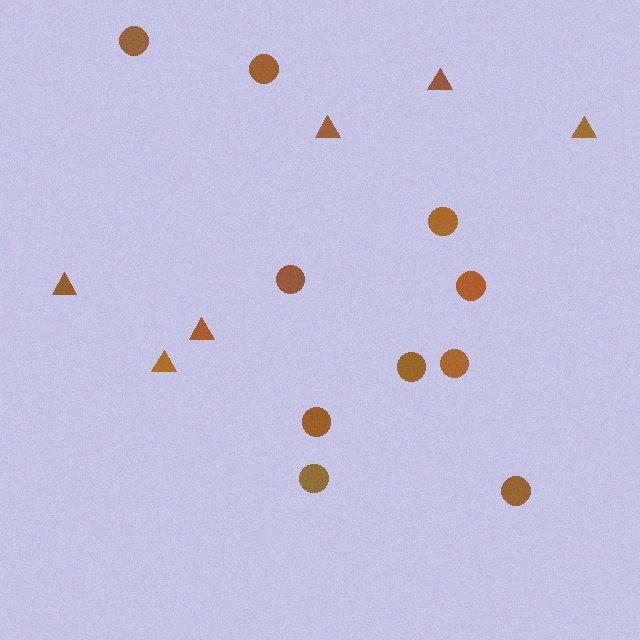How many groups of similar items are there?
There are 2 groups: one group of triangles (6) and one group of circles (10).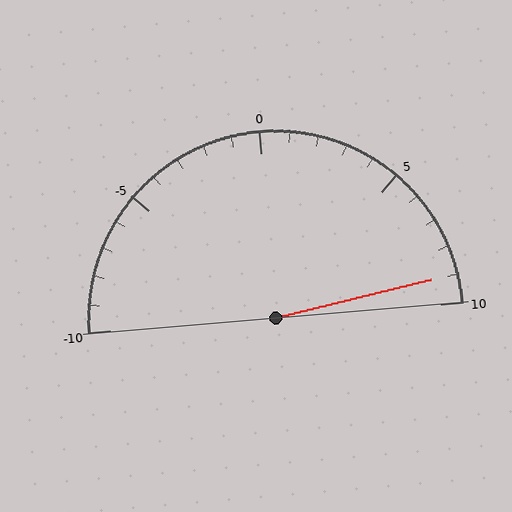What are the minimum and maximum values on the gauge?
The gauge ranges from -10 to 10.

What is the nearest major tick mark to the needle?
The nearest major tick mark is 10.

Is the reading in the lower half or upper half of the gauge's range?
The reading is in the upper half of the range (-10 to 10).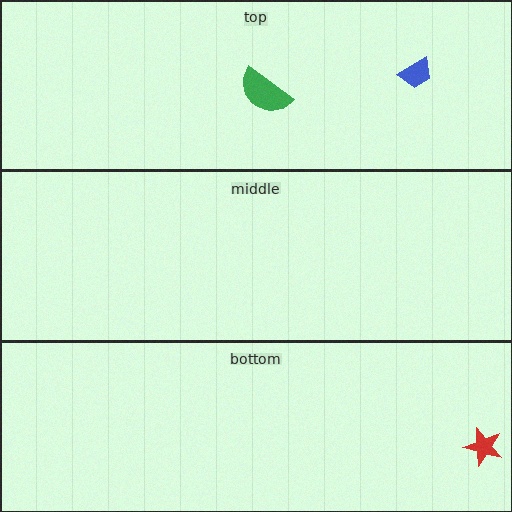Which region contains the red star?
The bottom region.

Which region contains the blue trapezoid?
The top region.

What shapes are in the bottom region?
The red star.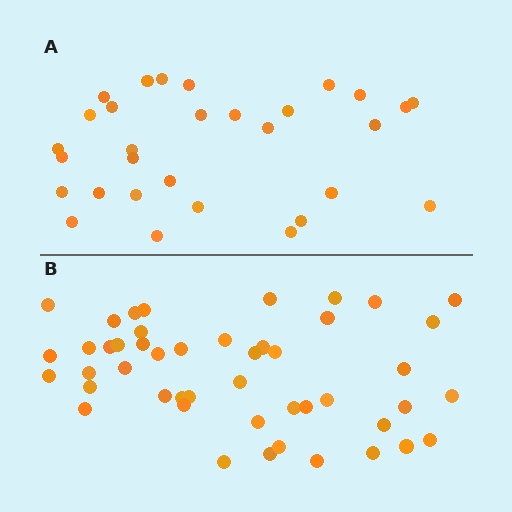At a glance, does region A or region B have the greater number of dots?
Region B (the bottom region) has more dots.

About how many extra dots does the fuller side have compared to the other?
Region B has approximately 15 more dots than region A.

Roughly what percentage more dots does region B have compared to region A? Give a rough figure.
About 55% more.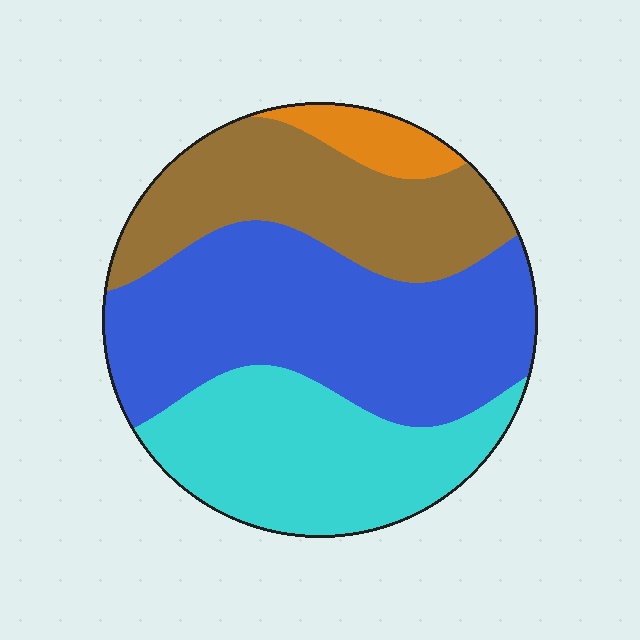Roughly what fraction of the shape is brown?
Brown takes up about one quarter (1/4) of the shape.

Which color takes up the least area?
Orange, at roughly 5%.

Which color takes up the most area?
Blue, at roughly 40%.